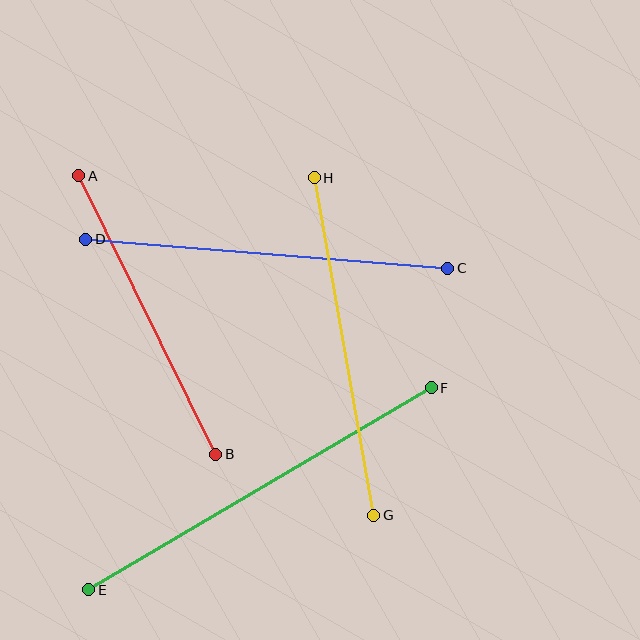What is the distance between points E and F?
The distance is approximately 398 pixels.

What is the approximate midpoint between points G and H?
The midpoint is at approximately (344, 346) pixels.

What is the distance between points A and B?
The distance is approximately 311 pixels.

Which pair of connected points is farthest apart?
Points E and F are farthest apart.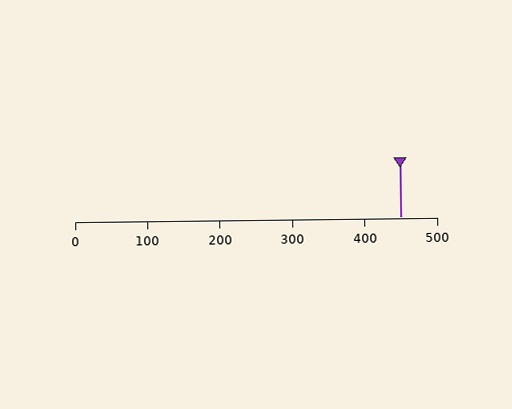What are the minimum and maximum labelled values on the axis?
The axis runs from 0 to 500.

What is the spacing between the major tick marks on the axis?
The major ticks are spaced 100 apart.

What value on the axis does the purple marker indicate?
The marker indicates approximately 450.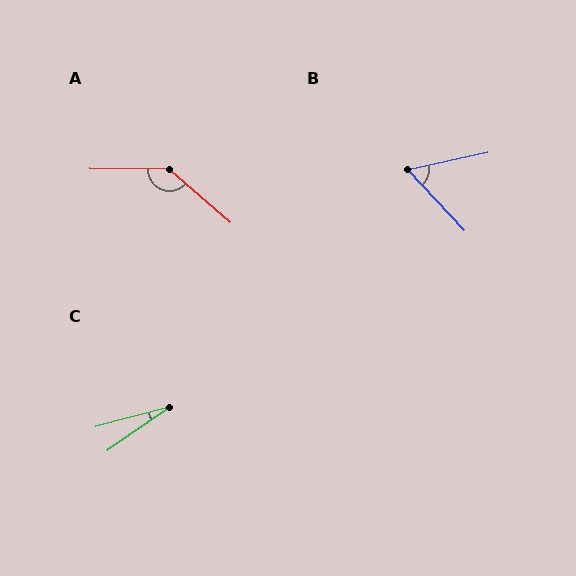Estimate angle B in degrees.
Approximately 59 degrees.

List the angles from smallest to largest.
C (20°), B (59°), A (140°).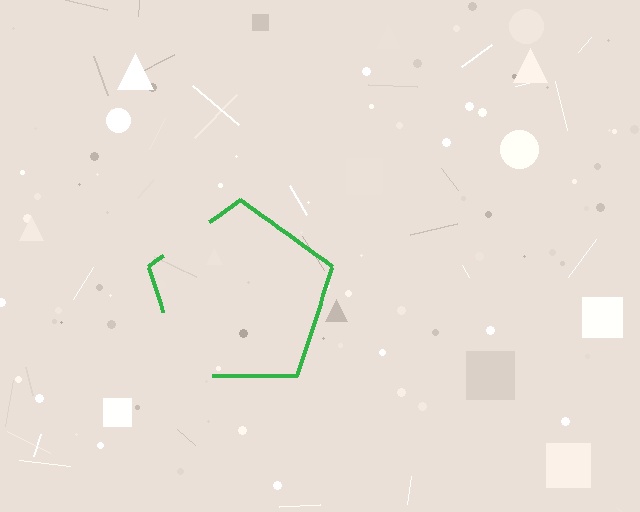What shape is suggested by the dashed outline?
The dashed outline suggests a pentagon.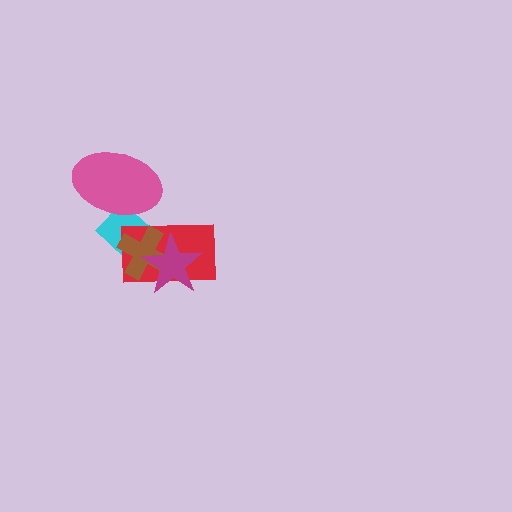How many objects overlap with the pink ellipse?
1 object overlaps with the pink ellipse.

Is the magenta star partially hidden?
No, no other shape covers it.